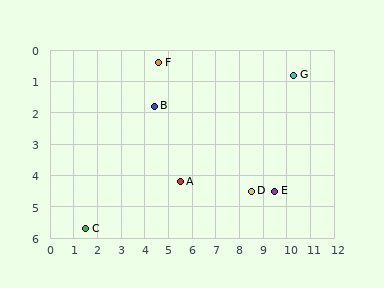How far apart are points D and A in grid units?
Points D and A are about 3.0 grid units apart.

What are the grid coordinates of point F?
Point F is at approximately (4.6, 0.4).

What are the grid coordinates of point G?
Point G is at approximately (10.3, 0.8).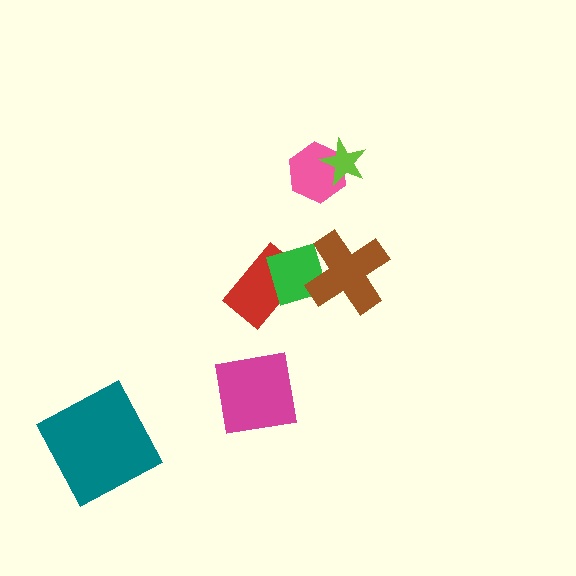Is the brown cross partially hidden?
No, no other shape covers it.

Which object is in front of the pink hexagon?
The lime star is in front of the pink hexagon.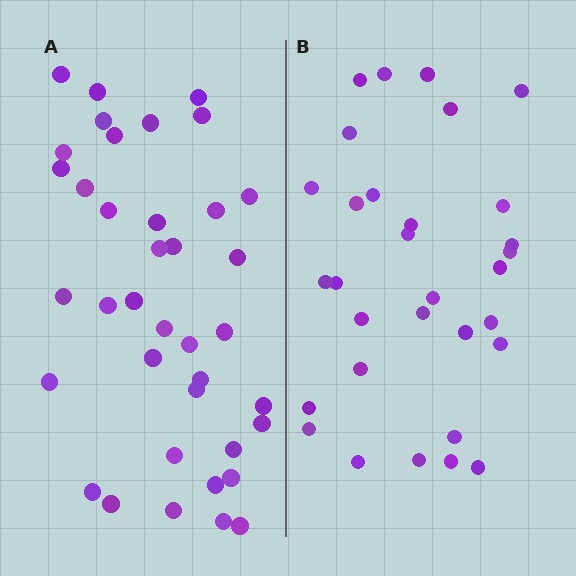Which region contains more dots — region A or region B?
Region A (the left region) has more dots.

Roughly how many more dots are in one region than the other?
Region A has roughly 8 or so more dots than region B.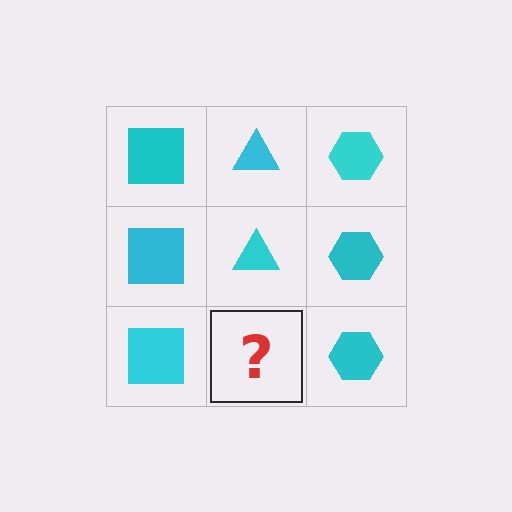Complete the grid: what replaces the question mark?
The question mark should be replaced with a cyan triangle.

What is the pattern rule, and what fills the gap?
The rule is that each column has a consistent shape. The gap should be filled with a cyan triangle.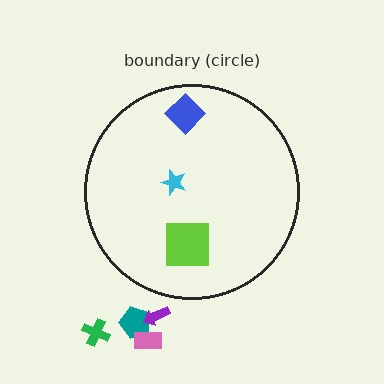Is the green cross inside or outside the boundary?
Outside.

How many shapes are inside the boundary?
3 inside, 4 outside.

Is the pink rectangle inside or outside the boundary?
Outside.